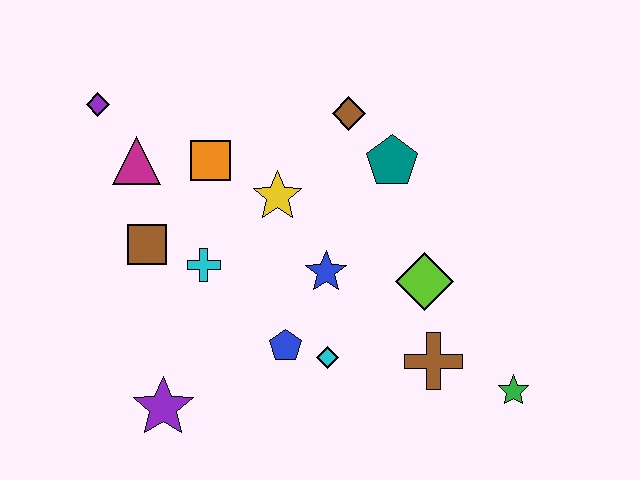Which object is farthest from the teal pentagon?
The purple star is farthest from the teal pentagon.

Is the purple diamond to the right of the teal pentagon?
No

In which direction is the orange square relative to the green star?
The orange square is to the left of the green star.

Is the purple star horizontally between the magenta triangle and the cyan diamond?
Yes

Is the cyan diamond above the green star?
Yes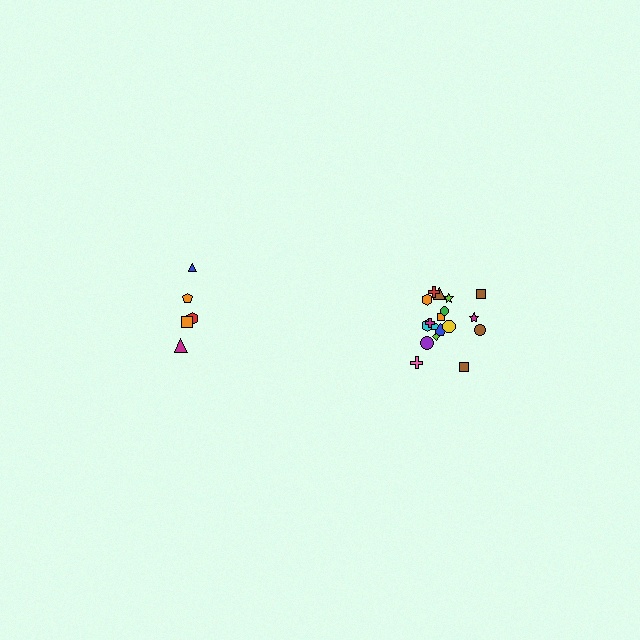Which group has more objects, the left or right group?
The right group.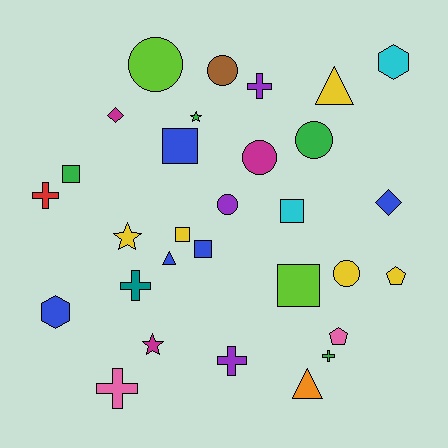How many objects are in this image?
There are 30 objects.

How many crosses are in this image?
There are 6 crosses.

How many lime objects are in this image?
There are 2 lime objects.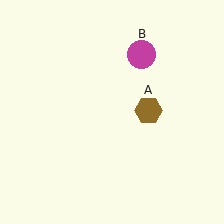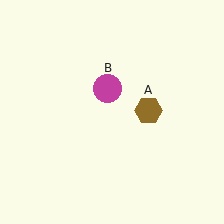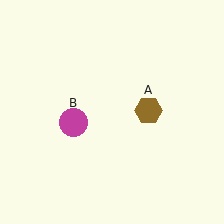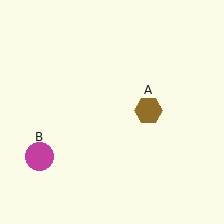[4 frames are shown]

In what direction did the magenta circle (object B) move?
The magenta circle (object B) moved down and to the left.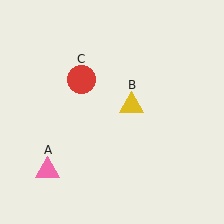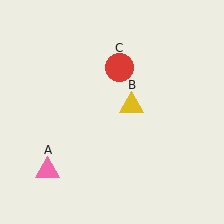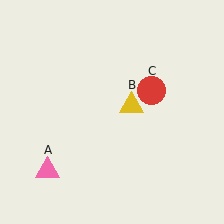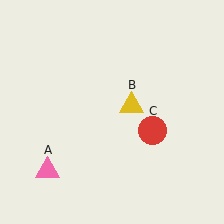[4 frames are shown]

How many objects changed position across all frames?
1 object changed position: red circle (object C).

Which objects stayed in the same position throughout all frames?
Pink triangle (object A) and yellow triangle (object B) remained stationary.